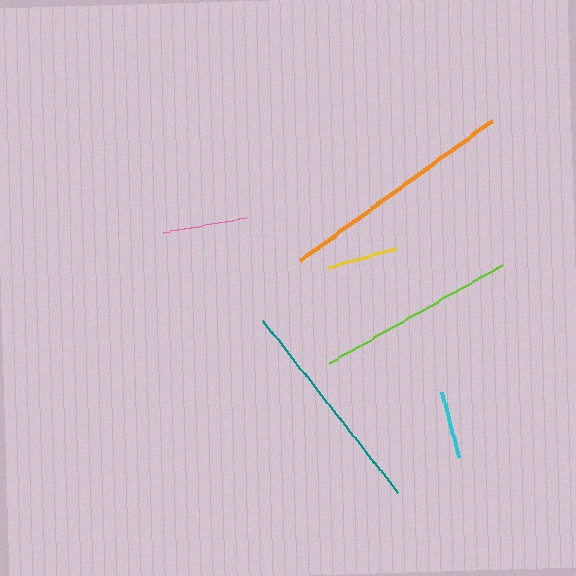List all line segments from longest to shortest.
From longest to shortest: orange, teal, lime, pink, yellow, cyan.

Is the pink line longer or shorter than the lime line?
The lime line is longer than the pink line.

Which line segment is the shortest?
The cyan line is the shortest at approximately 67 pixels.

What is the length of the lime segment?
The lime segment is approximately 199 pixels long.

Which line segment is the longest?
The orange line is the longest at approximately 237 pixels.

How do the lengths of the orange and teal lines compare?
The orange and teal lines are approximately the same length.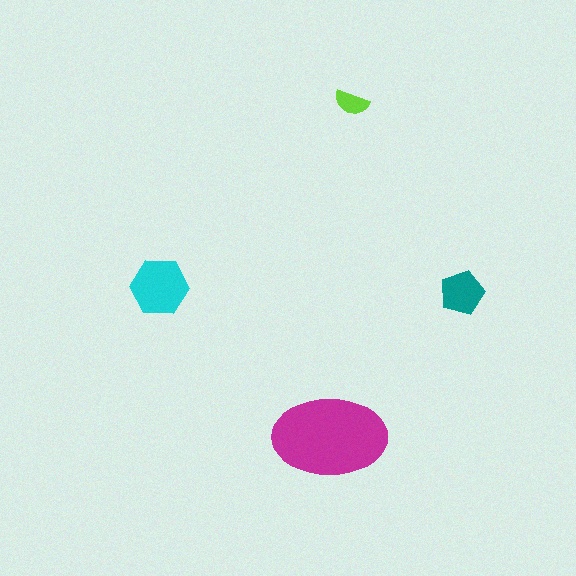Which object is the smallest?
The lime semicircle.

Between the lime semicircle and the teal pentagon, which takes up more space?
The teal pentagon.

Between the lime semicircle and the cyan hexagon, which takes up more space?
The cyan hexagon.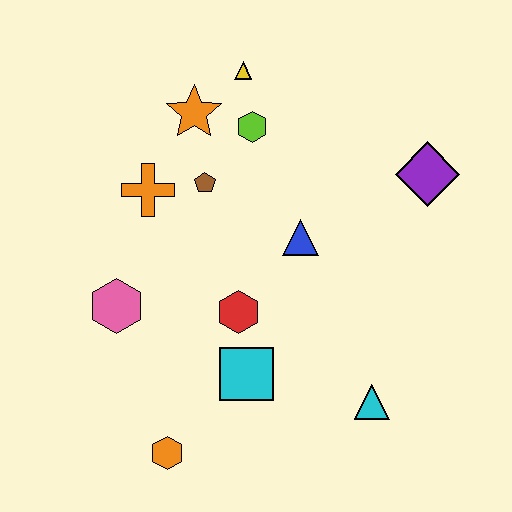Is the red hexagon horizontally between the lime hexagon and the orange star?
Yes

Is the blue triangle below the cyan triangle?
No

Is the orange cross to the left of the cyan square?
Yes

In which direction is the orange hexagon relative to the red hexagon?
The orange hexagon is below the red hexagon.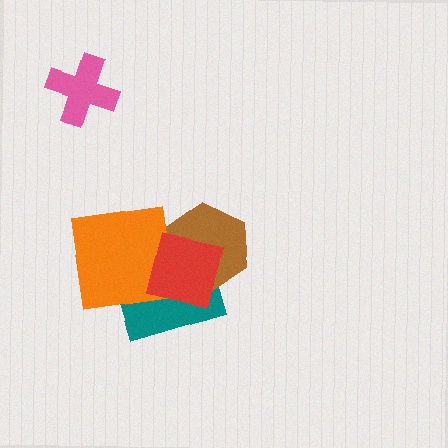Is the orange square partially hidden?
Yes, it is partially covered by another shape.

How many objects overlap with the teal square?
3 objects overlap with the teal square.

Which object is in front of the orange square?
The red square is in front of the orange square.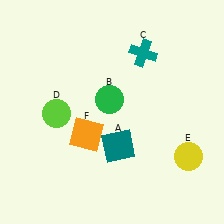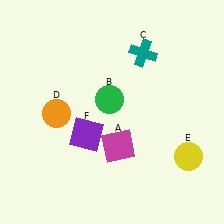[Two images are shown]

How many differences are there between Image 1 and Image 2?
There are 3 differences between the two images.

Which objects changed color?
A changed from teal to magenta. D changed from lime to orange. F changed from orange to purple.